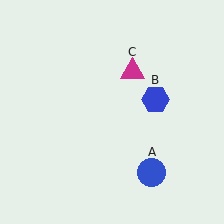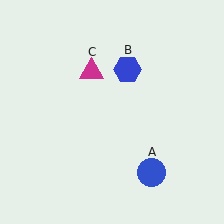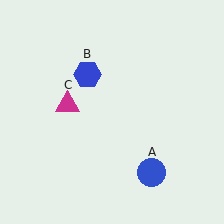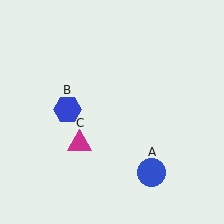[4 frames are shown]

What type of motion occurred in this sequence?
The blue hexagon (object B), magenta triangle (object C) rotated counterclockwise around the center of the scene.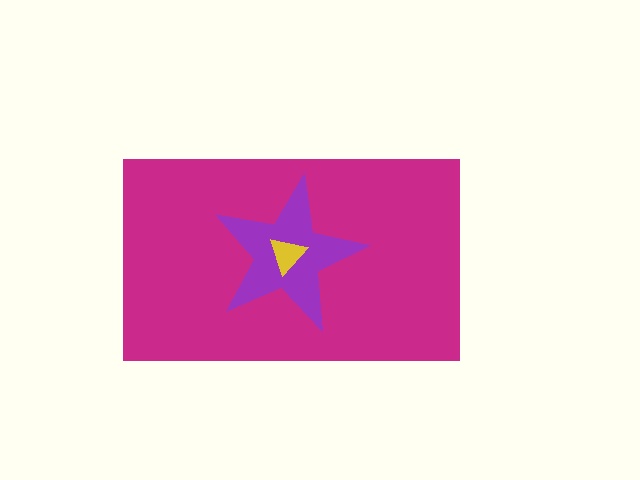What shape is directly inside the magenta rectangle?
The purple star.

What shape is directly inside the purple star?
The yellow triangle.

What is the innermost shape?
The yellow triangle.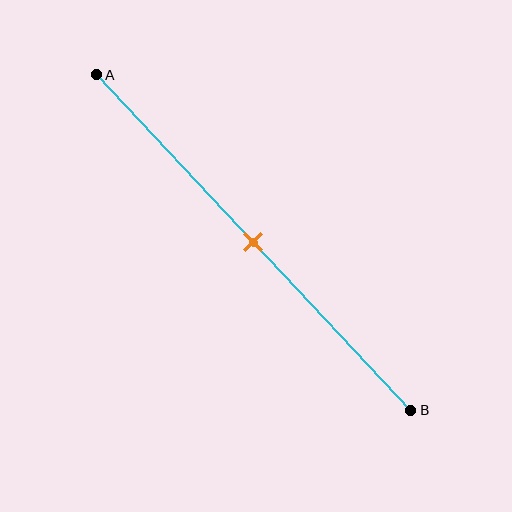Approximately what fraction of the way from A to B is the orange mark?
The orange mark is approximately 50% of the way from A to B.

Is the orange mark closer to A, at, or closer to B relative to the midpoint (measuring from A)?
The orange mark is approximately at the midpoint of segment AB.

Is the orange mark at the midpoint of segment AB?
Yes, the mark is approximately at the midpoint.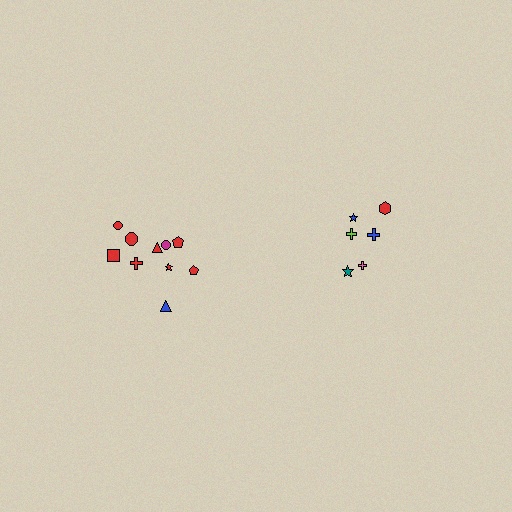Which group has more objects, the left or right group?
The left group.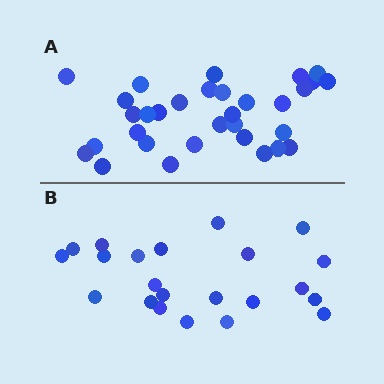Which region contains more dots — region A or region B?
Region A (the top region) has more dots.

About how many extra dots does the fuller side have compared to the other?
Region A has roughly 10 or so more dots than region B.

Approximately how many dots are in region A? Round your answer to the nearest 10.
About 30 dots. (The exact count is 32, which rounds to 30.)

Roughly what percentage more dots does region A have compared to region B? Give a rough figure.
About 45% more.